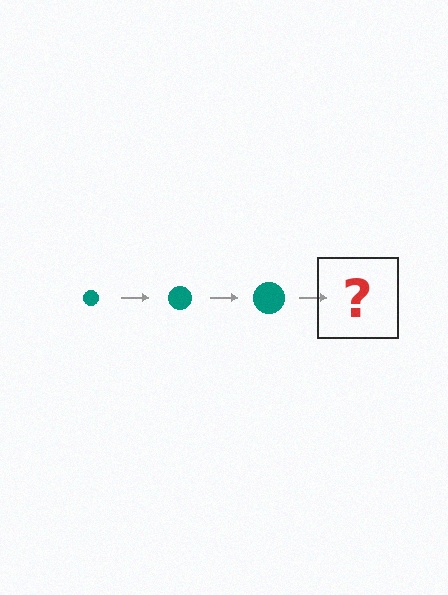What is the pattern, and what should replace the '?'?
The pattern is that the circle gets progressively larger each step. The '?' should be a teal circle, larger than the previous one.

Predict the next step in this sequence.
The next step is a teal circle, larger than the previous one.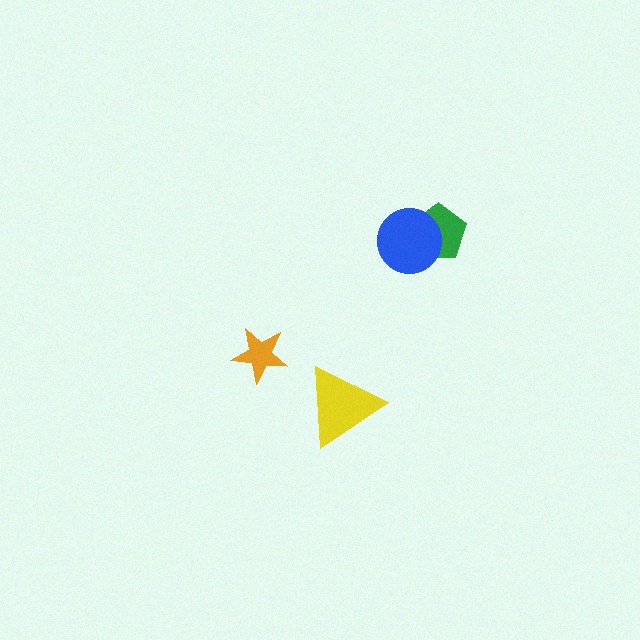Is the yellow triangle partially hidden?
No, no other shape covers it.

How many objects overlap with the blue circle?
1 object overlaps with the blue circle.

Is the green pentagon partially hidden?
Yes, it is partially covered by another shape.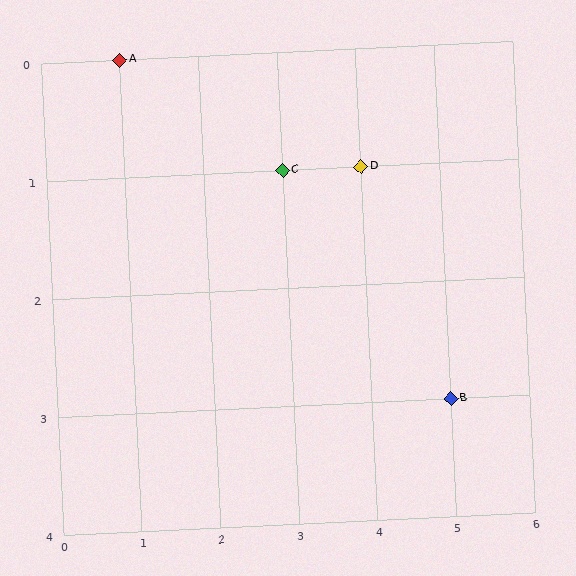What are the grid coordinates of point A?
Point A is at grid coordinates (1, 0).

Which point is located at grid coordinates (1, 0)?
Point A is at (1, 0).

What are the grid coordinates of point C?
Point C is at grid coordinates (3, 1).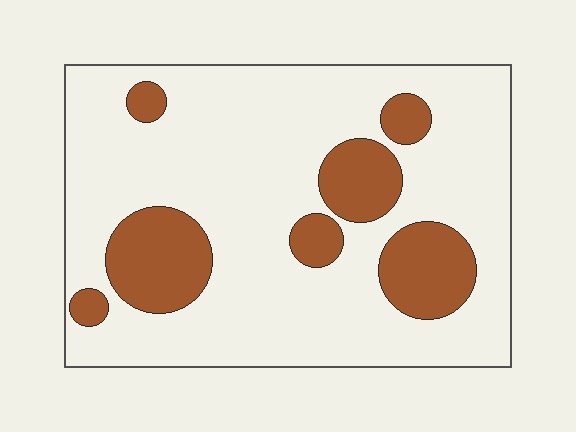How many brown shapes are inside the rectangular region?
7.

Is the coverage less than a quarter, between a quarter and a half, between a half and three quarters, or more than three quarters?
Less than a quarter.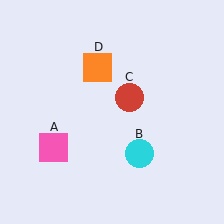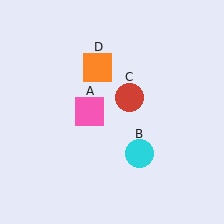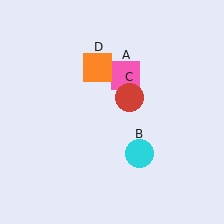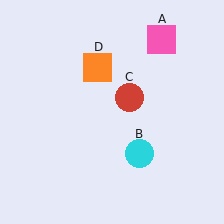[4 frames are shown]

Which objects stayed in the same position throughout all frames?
Cyan circle (object B) and red circle (object C) and orange square (object D) remained stationary.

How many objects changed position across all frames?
1 object changed position: pink square (object A).